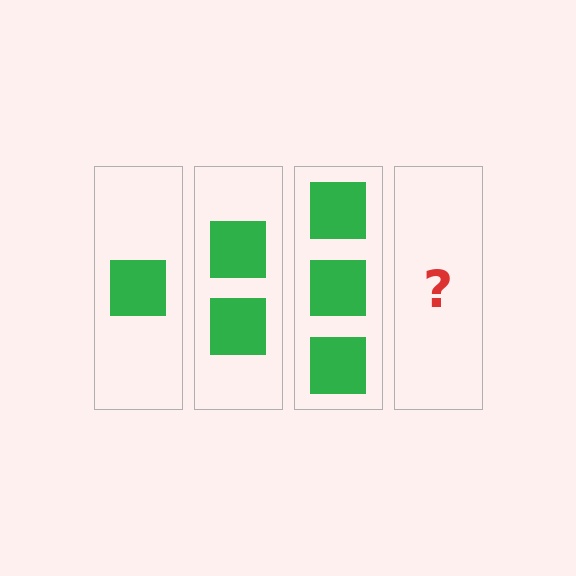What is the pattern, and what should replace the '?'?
The pattern is that each step adds one more square. The '?' should be 4 squares.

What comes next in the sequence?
The next element should be 4 squares.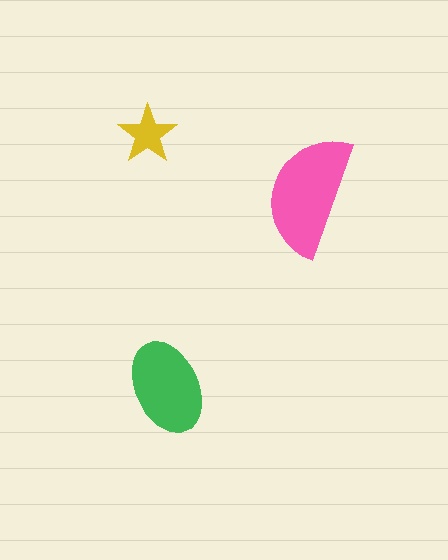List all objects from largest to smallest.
The pink semicircle, the green ellipse, the yellow star.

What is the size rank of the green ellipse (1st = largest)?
2nd.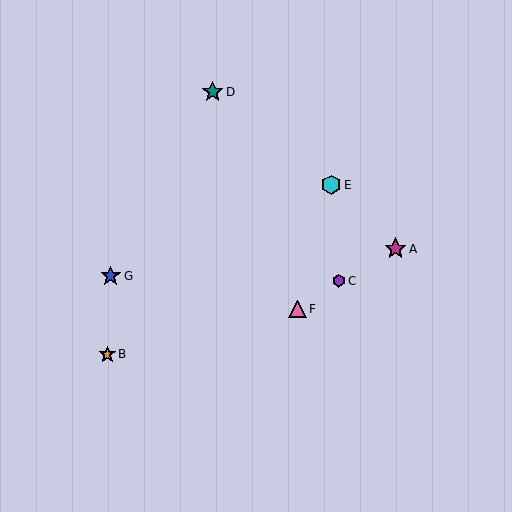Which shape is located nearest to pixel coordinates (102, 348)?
The orange star (labeled B) at (107, 354) is nearest to that location.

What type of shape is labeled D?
Shape D is a teal star.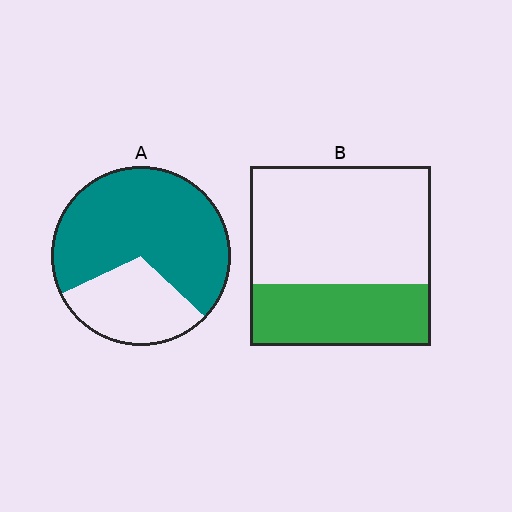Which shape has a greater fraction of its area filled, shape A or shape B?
Shape A.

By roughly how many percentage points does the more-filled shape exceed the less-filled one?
By roughly 35 percentage points (A over B).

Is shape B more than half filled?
No.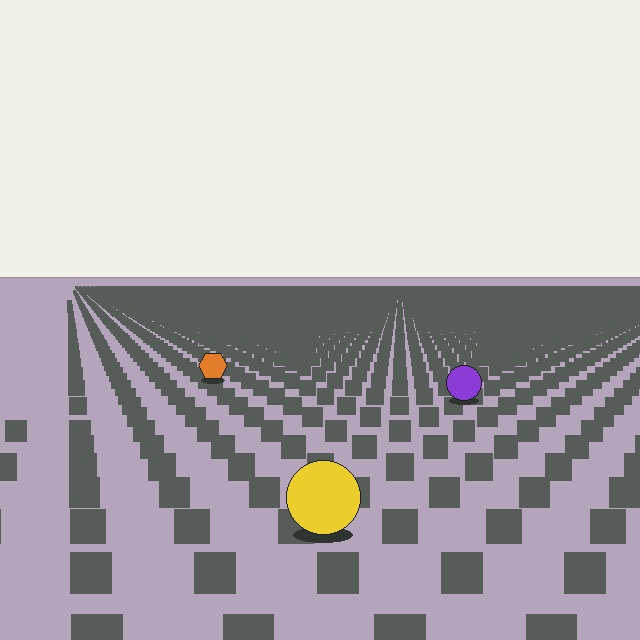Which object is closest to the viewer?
The yellow circle is closest. The texture marks near it are larger and more spread out.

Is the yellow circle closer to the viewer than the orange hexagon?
Yes. The yellow circle is closer — you can tell from the texture gradient: the ground texture is coarser near it.